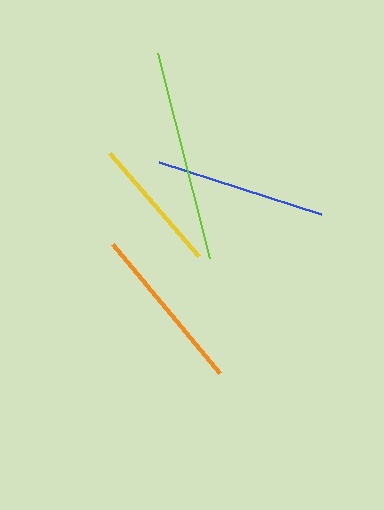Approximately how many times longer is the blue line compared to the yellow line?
The blue line is approximately 1.3 times the length of the yellow line.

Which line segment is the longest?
The lime line is the longest at approximately 212 pixels.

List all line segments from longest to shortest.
From longest to shortest: lime, blue, orange, yellow.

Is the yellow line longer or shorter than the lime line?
The lime line is longer than the yellow line.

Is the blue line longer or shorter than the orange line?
The blue line is longer than the orange line.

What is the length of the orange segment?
The orange segment is approximately 168 pixels long.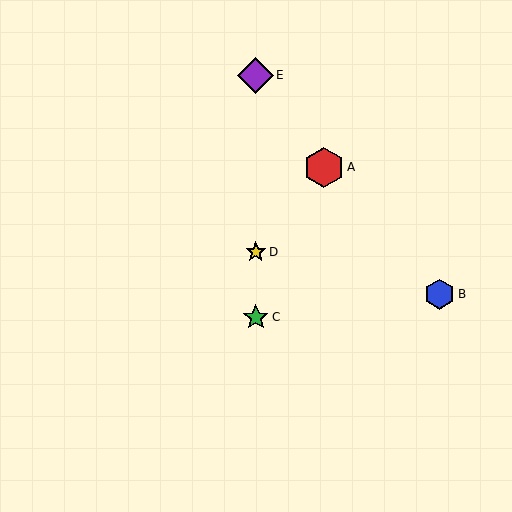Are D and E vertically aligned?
Yes, both are at x≈256.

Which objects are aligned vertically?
Objects C, D, E are aligned vertically.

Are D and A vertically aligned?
No, D is at x≈256 and A is at x≈324.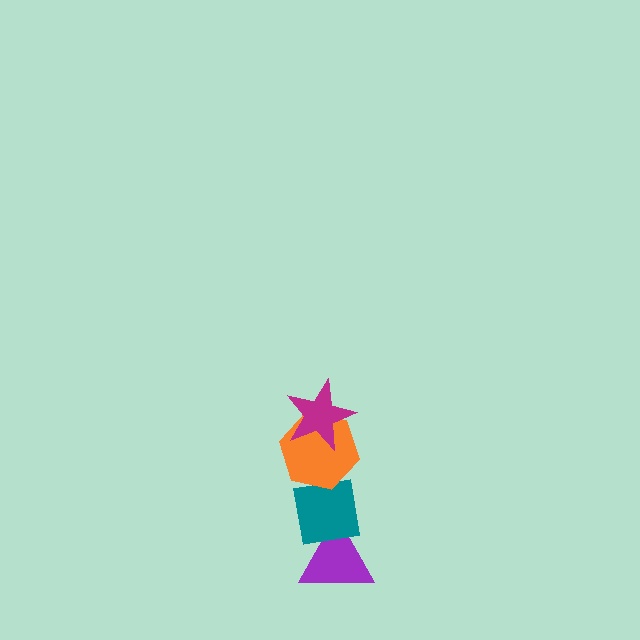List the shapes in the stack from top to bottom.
From top to bottom: the magenta star, the orange hexagon, the teal square, the purple triangle.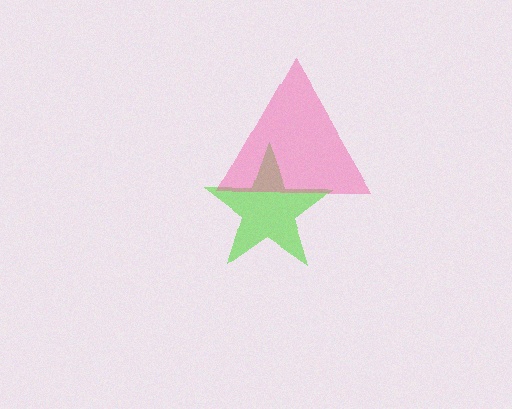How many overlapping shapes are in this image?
There are 2 overlapping shapes in the image.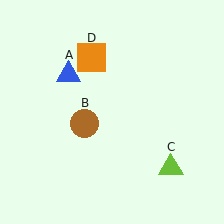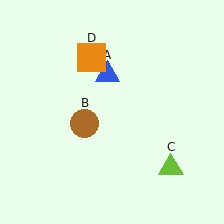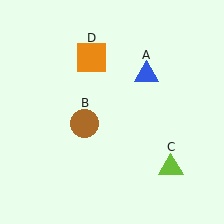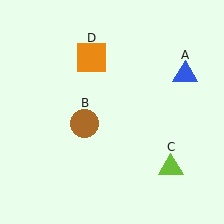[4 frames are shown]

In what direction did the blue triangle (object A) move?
The blue triangle (object A) moved right.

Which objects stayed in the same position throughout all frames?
Brown circle (object B) and lime triangle (object C) and orange square (object D) remained stationary.